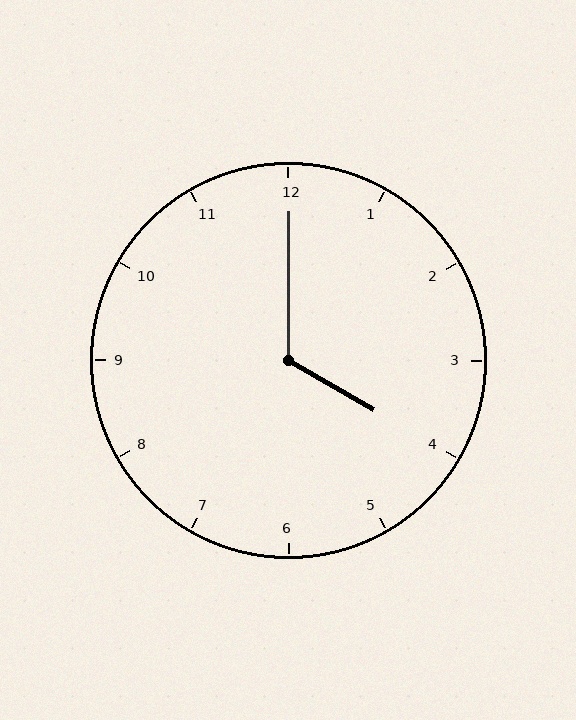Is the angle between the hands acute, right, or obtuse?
It is obtuse.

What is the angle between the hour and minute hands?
Approximately 120 degrees.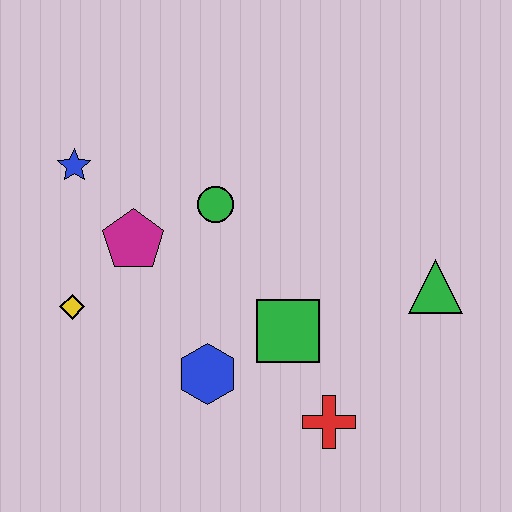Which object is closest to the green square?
The blue hexagon is closest to the green square.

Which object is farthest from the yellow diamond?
The green triangle is farthest from the yellow diamond.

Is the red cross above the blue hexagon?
No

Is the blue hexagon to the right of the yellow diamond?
Yes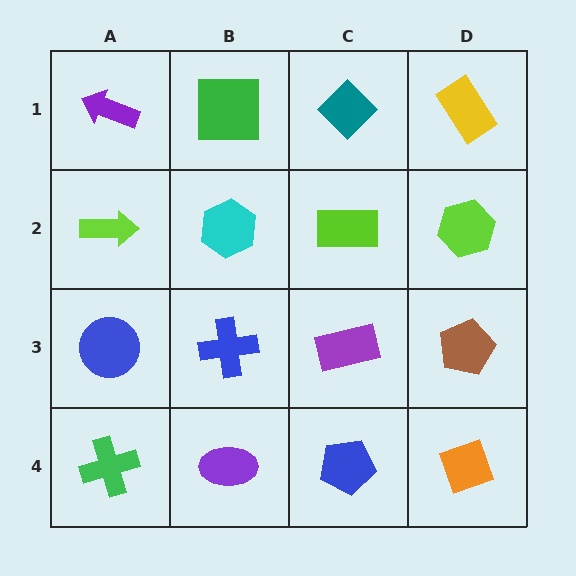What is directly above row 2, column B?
A green square.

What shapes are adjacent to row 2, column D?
A yellow rectangle (row 1, column D), a brown pentagon (row 3, column D), a lime rectangle (row 2, column C).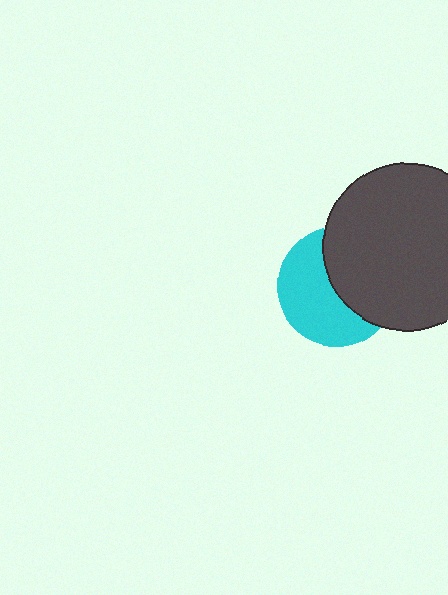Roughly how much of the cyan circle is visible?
About half of it is visible (roughly 53%).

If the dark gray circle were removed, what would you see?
You would see the complete cyan circle.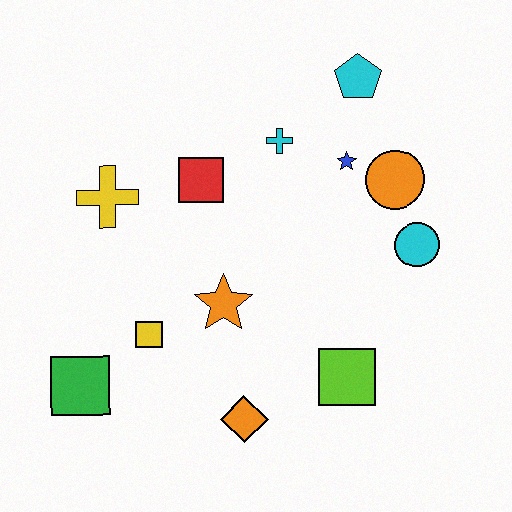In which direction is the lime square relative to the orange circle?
The lime square is below the orange circle.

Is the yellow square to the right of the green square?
Yes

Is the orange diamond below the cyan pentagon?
Yes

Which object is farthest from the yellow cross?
The cyan circle is farthest from the yellow cross.